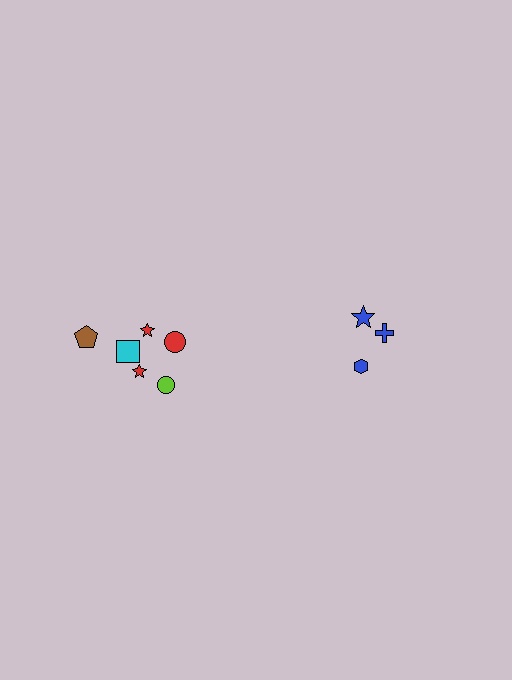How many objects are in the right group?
There are 3 objects.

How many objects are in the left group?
There are 6 objects.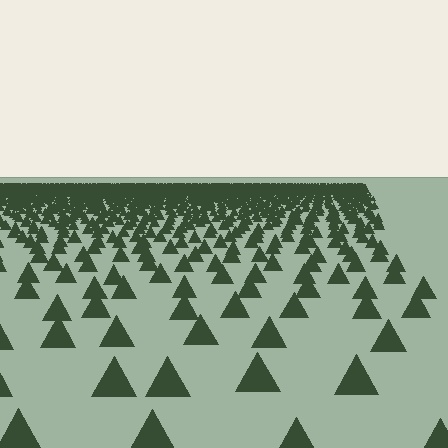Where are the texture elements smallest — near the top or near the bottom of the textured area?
Near the top.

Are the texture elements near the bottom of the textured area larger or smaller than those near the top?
Larger. Near the bottom, elements are closer to the viewer and appear at a bigger on-screen size.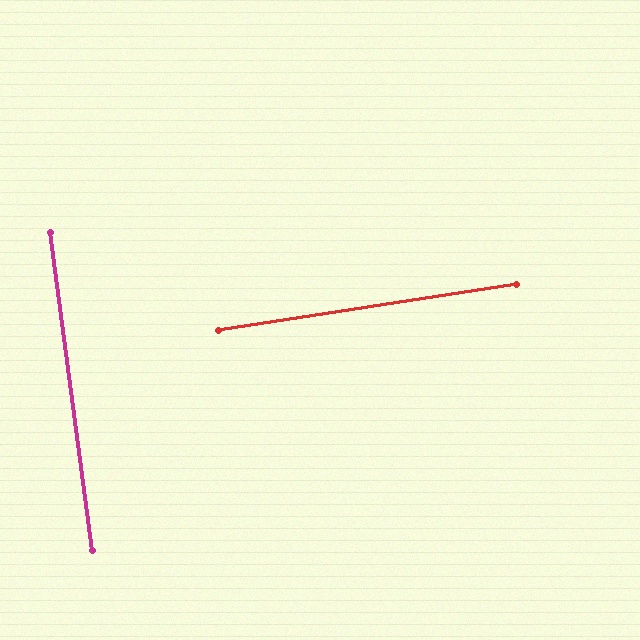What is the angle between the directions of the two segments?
Approximately 89 degrees.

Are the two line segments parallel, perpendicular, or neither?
Perpendicular — they meet at approximately 89°.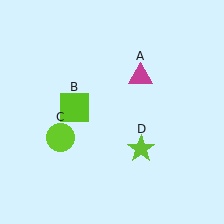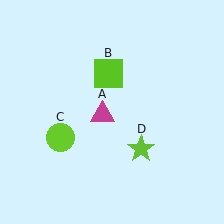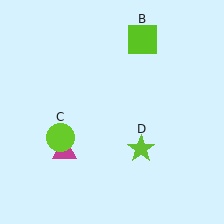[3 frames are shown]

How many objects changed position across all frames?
2 objects changed position: magenta triangle (object A), lime square (object B).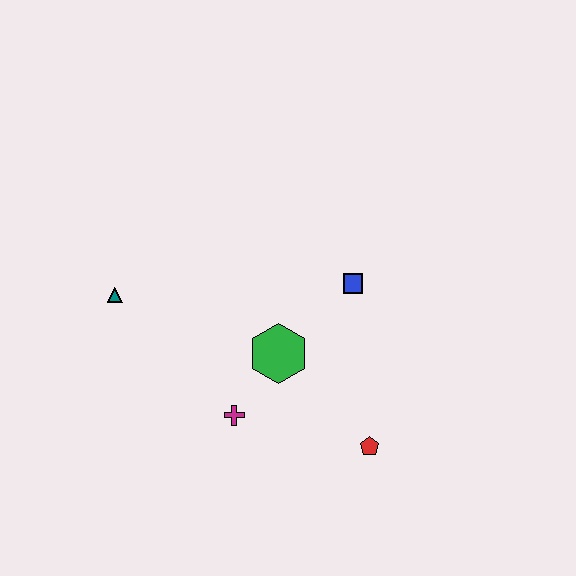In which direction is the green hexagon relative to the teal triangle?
The green hexagon is to the right of the teal triangle.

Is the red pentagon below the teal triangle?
Yes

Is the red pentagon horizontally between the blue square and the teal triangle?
No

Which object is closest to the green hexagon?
The magenta cross is closest to the green hexagon.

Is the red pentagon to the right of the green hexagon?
Yes